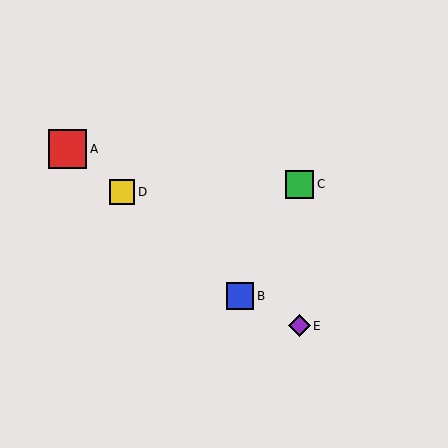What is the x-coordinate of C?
Object C is at x≈300.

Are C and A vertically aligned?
No, C is at x≈300 and A is at x≈67.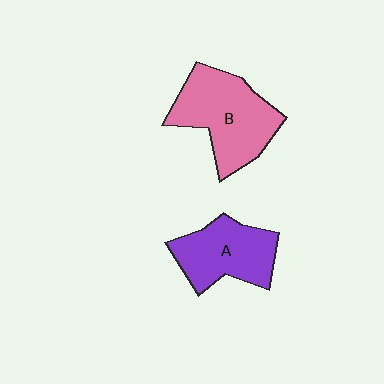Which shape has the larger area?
Shape B (pink).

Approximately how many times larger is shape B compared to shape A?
Approximately 1.3 times.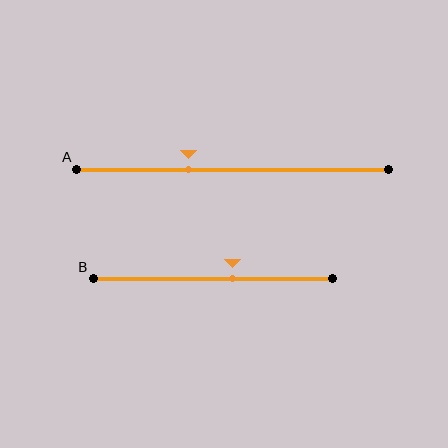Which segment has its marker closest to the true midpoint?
Segment B has its marker closest to the true midpoint.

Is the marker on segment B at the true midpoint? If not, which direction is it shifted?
No, the marker on segment B is shifted to the right by about 8% of the segment length.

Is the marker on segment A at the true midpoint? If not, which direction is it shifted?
No, the marker on segment A is shifted to the left by about 14% of the segment length.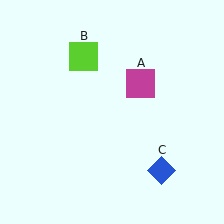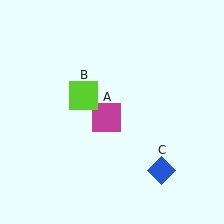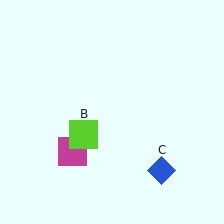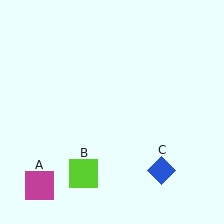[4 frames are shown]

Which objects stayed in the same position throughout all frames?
Blue diamond (object C) remained stationary.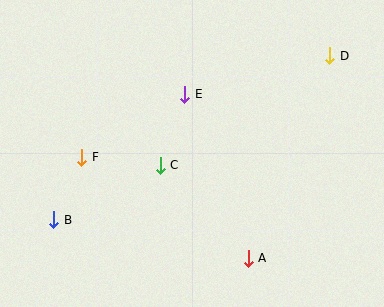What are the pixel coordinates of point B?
Point B is at (54, 220).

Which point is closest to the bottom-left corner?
Point B is closest to the bottom-left corner.